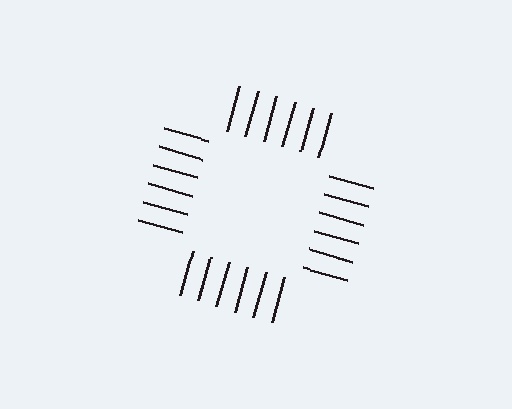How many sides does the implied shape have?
4 sides — the line-ends trace a square.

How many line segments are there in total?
24 — 6 along each of the 4 edges.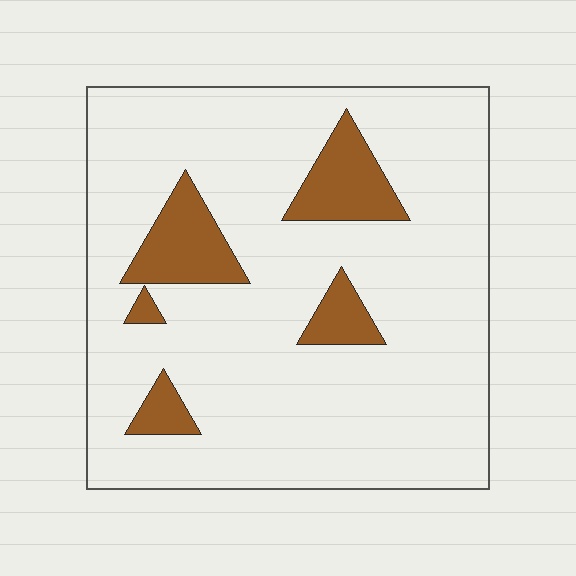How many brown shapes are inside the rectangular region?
5.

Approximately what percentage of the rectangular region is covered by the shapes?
Approximately 15%.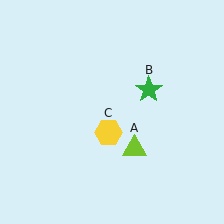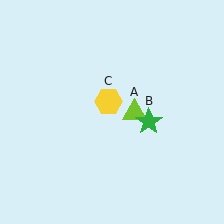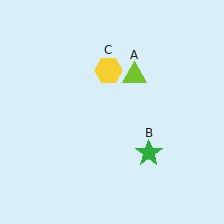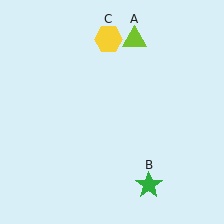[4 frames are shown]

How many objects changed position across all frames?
3 objects changed position: lime triangle (object A), green star (object B), yellow hexagon (object C).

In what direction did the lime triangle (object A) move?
The lime triangle (object A) moved up.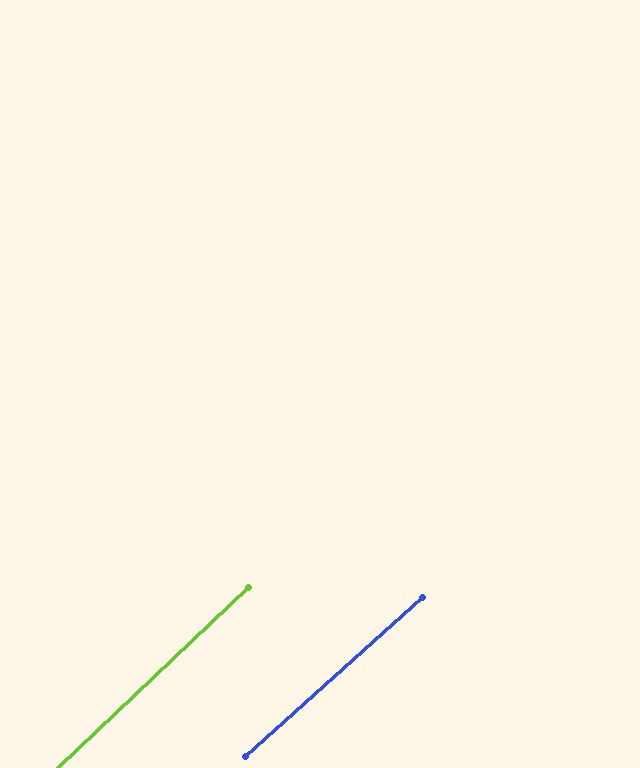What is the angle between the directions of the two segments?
Approximately 2 degrees.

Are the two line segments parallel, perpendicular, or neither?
Parallel — their directions differ by only 1.5°.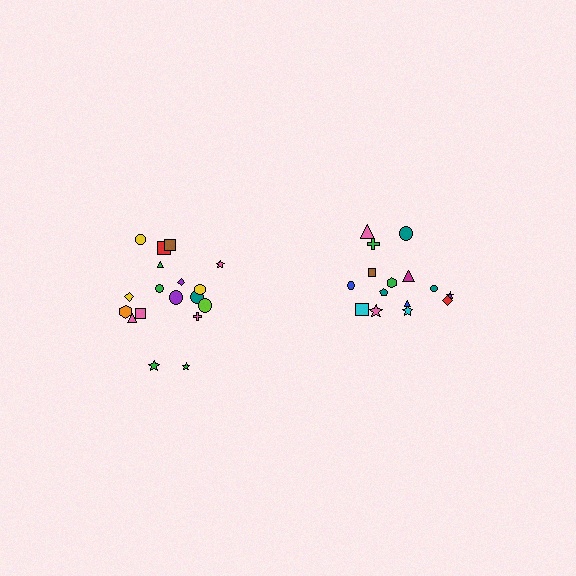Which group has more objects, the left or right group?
The left group.